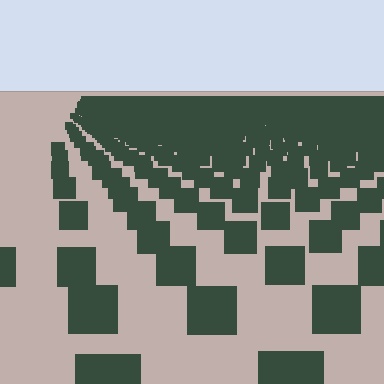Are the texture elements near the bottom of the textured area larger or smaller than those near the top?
Larger. Near the bottom, elements are closer to the viewer and appear at a bigger on-screen size.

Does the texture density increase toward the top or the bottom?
Density increases toward the top.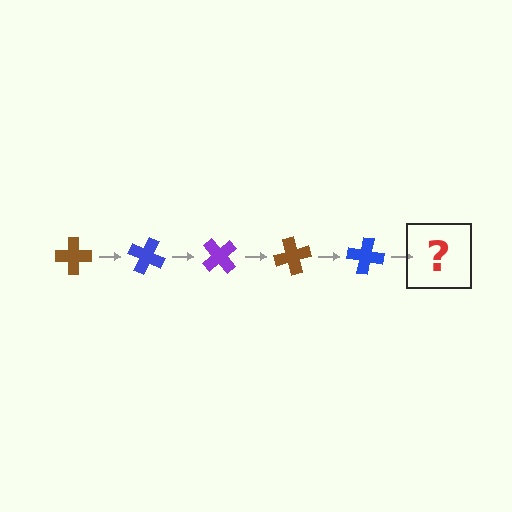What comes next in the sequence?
The next element should be a purple cross, rotated 125 degrees from the start.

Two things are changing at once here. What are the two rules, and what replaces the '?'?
The two rules are that it rotates 25 degrees each step and the color cycles through brown, blue, and purple. The '?' should be a purple cross, rotated 125 degrees from the start.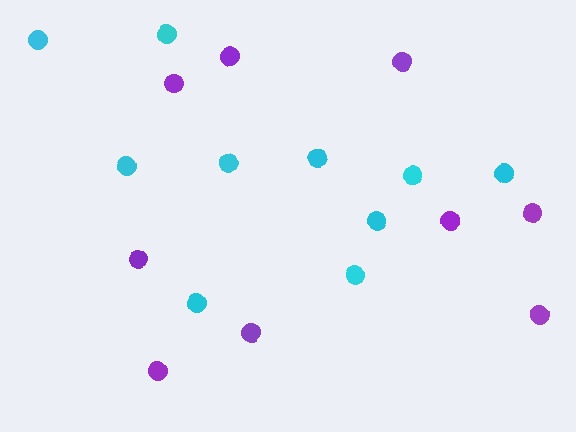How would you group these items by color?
There are 2 groups: one group of purple circles (9) and one group of cyan circles (10).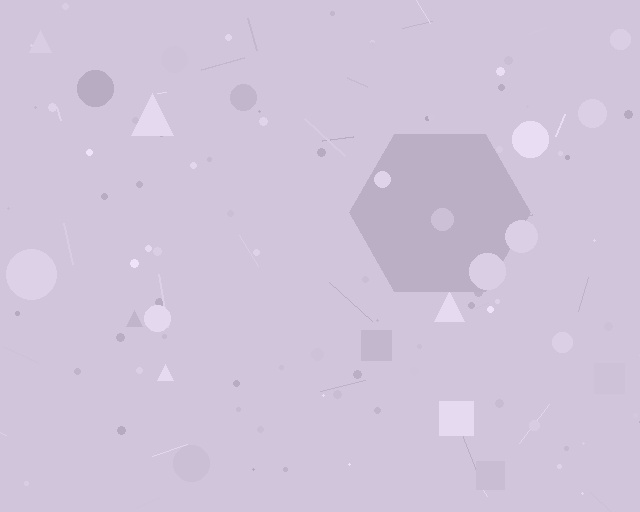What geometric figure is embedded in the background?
A hexagon is embedded in the background.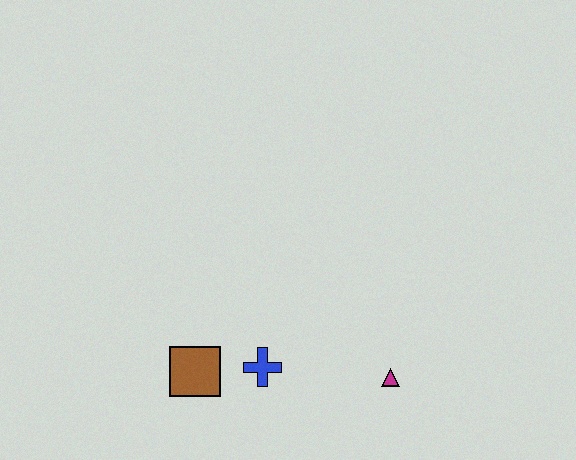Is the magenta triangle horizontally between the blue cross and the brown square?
No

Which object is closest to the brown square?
The blue cross is closest to the brown square.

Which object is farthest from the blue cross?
The magenta triangle is farthest from the blue cross.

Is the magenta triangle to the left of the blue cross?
No